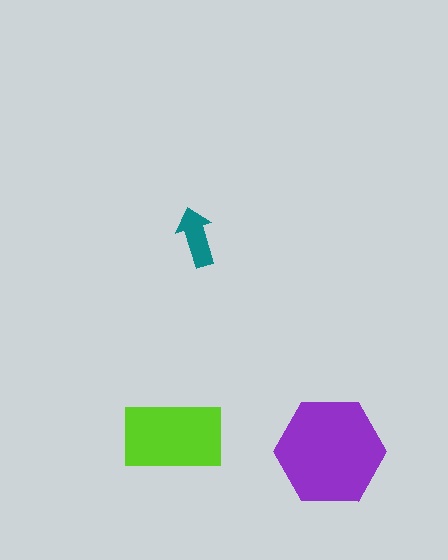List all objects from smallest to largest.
The teal arrow, the lime rectangle, the purple hexagon.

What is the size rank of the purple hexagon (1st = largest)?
1st.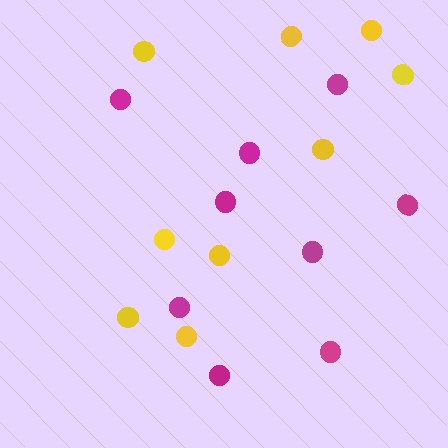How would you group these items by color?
There are 2 groups: one group of magenta circles (9) and one group of yellow circles (9).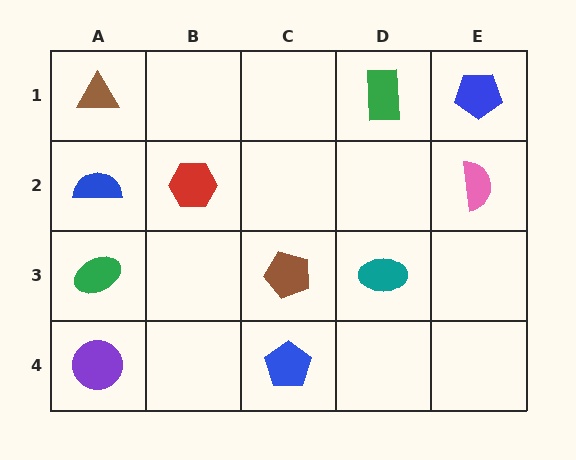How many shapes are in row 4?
2 shapes.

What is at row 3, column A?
A green ellipse.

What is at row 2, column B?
A red hexagon.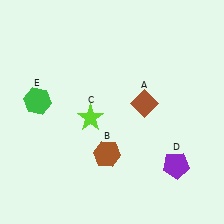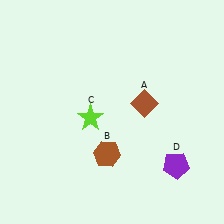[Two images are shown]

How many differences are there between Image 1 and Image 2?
There is 1 difference between the two images.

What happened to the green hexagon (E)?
The green hexagon (E) was removed in Image 2. It was in the top-left area of Image 1.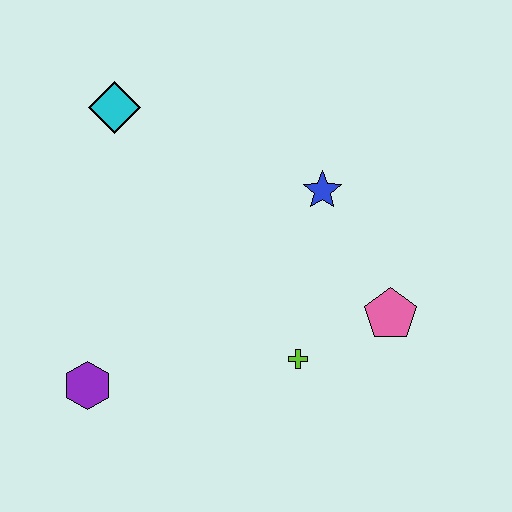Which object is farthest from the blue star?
The purple hexagon is farthest from the blue star.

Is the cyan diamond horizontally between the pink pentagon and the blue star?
No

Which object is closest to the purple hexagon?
The lime cross is closest to the purple hexagon.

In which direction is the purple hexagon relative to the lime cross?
The purple hexagon is to the left of the lime cross.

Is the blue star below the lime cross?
No